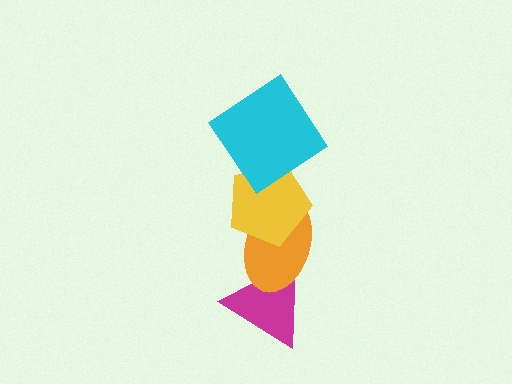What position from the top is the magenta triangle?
The magenta triangle is 4th from the top.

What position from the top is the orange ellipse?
The orange ellipse is 3rd from the top.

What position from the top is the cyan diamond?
The cyan diamond is 1st from the top.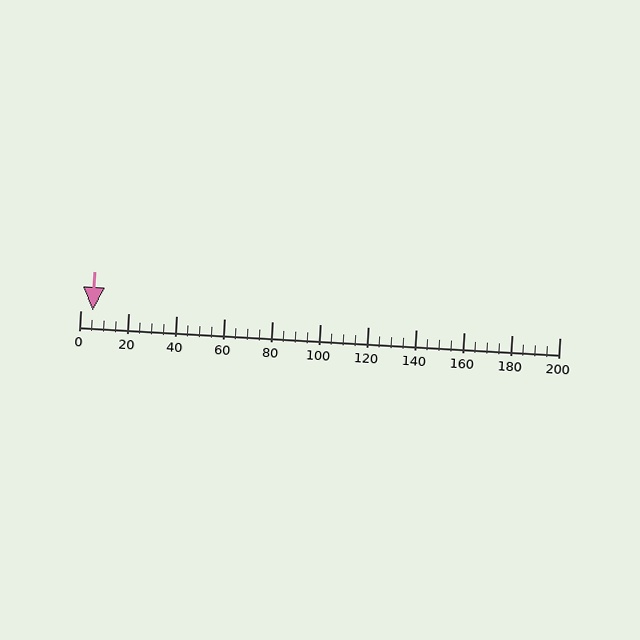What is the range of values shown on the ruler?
The ruler shows values from 0 to 200.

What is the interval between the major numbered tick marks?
The major tick marks are spaced 20 units apart.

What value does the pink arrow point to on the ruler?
The pink arrow points to approximately 5.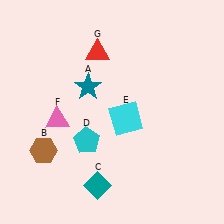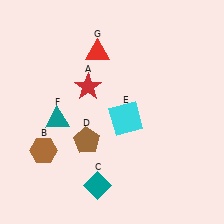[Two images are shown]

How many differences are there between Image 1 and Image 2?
There are 3 differences between the two images.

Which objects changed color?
A changed from teal to red. D changed from cyan to brown. F changed from pink to teal.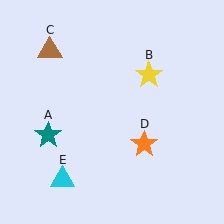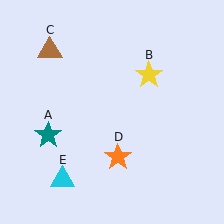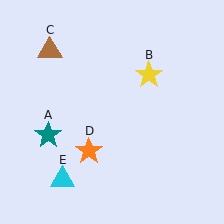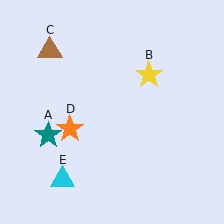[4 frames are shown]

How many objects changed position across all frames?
1 object changed position: orange star (object D).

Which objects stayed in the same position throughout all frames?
Teal star (object A) and yellow star (object B) and brown triangle (object C) and cyan triangle (object E) remained stationary.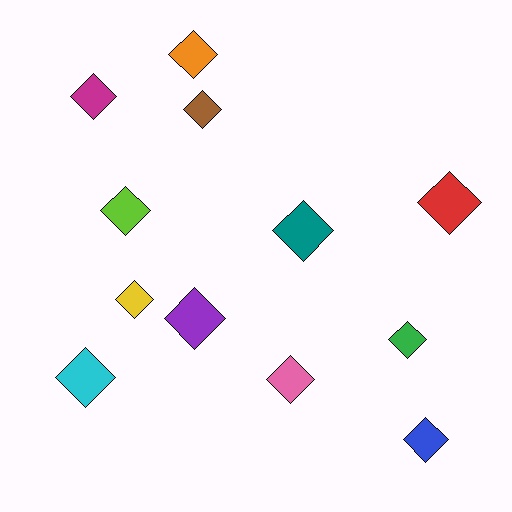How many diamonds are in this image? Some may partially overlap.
There are 12 diamonds.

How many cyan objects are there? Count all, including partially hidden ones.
There is 1 cyan object.